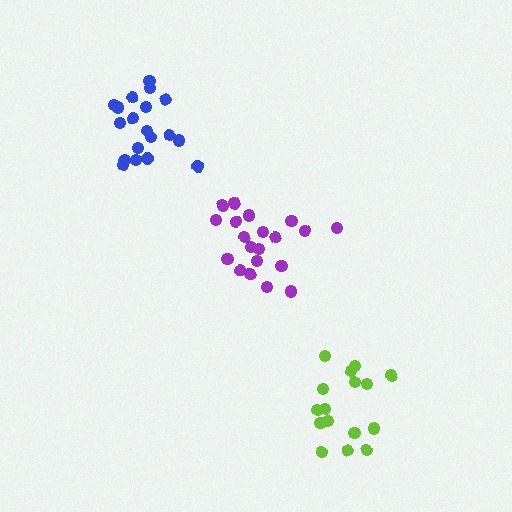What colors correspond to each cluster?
The clusters are colored: purple, blue, lime.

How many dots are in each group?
Group 1: 20 dots, Group 2: 20 dots, Group 3: 16 dots (56 total).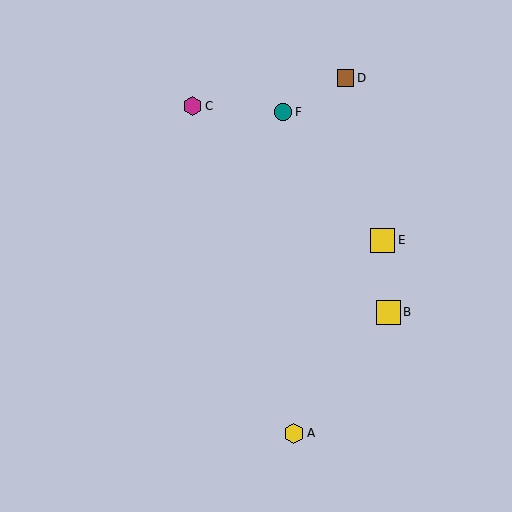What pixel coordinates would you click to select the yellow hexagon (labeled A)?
Click at (294, 433) to select the yellow hexagon A.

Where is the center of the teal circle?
The center of the teal circle is at (283, 112).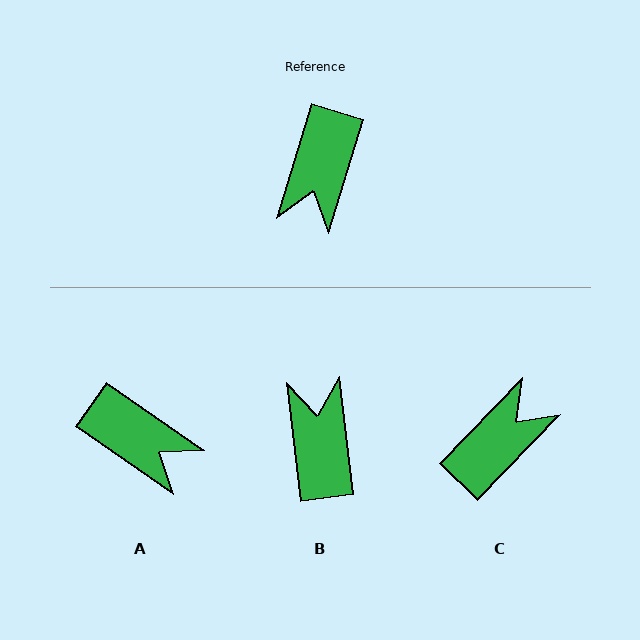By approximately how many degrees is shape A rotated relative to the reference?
Approximately 72 degrees counter-clockwise.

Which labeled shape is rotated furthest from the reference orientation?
B, about 156 degrees away.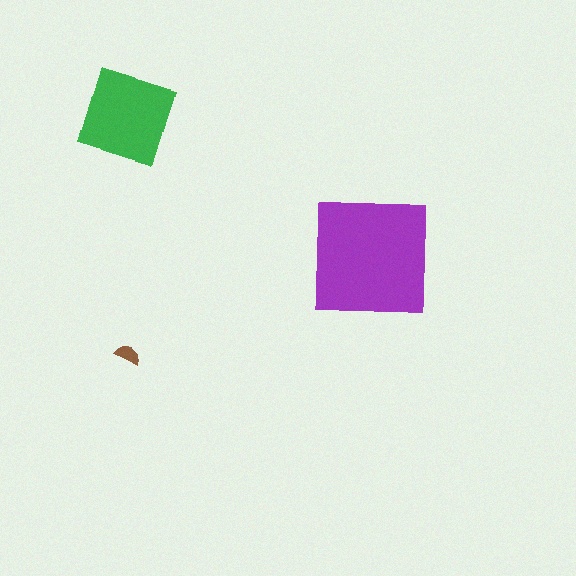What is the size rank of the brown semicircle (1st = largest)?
3rd.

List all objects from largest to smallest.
The purple square, the green diamond, the brown semicircle.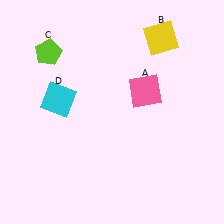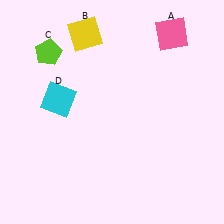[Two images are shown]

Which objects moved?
The objects that moved are: the pink square (A), the yellow square (B).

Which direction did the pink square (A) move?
The pink square (A) moved up.